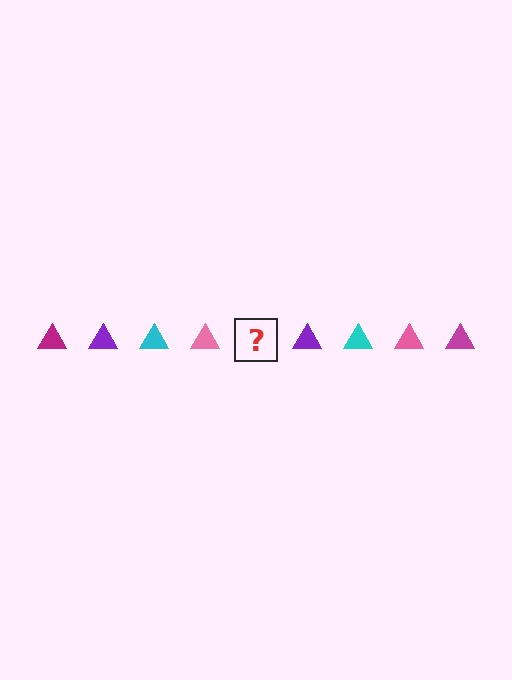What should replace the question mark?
The question mark should be replaced with a magenta triangle.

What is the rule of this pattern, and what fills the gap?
The rule is that the pattern cycles through magenta, purple, cyan, pink triangles. The gap should be filled with a magenta triangle.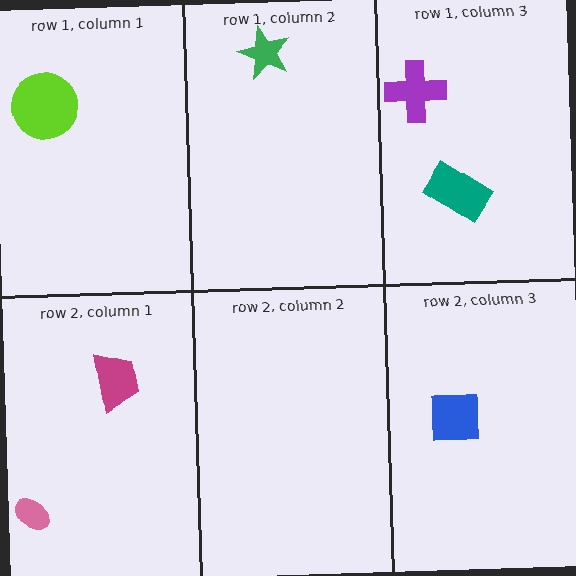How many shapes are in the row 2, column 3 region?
1.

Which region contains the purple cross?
The row 1, column 3 region.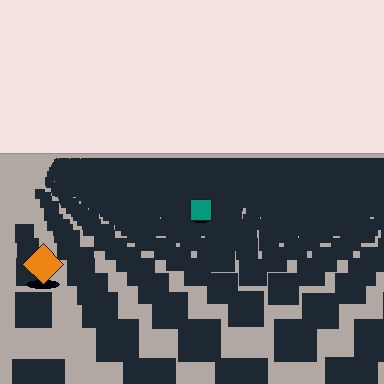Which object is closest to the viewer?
The orange diamond is closest. The texture marks near it are larger and more spread out.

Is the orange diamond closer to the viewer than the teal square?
Yes. The orange diamond is closer — you can tell from the texture gradient: the ground texture is coarser near it.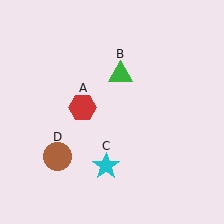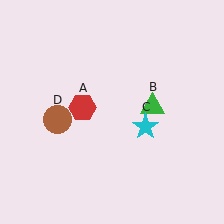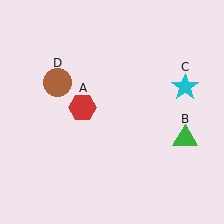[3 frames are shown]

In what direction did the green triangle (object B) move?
The green triangle (object B) moved down and to the right.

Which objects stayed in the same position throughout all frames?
Red hexagon (object A) remained stationary.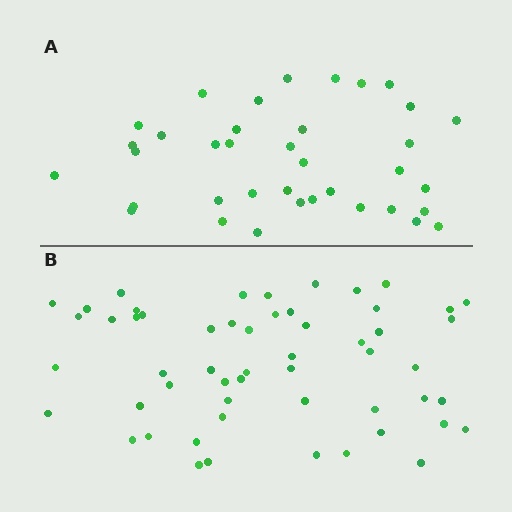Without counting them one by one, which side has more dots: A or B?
Region B (the bottom region) has more dots.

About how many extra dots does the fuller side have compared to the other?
Region B has approximately 20 more dots than region A.